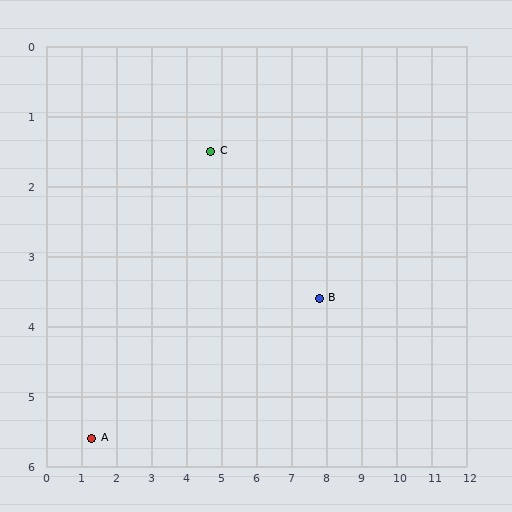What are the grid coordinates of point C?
Point C is at approximately (4.7, 1.5).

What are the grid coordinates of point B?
Point B is at approximately (7.8, 3.6).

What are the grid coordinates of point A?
Point A is at approximately (1.3, 5.6).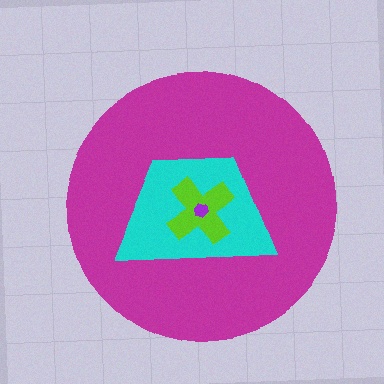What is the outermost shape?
The magenta circle.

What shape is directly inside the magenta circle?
The cyan trapezoid.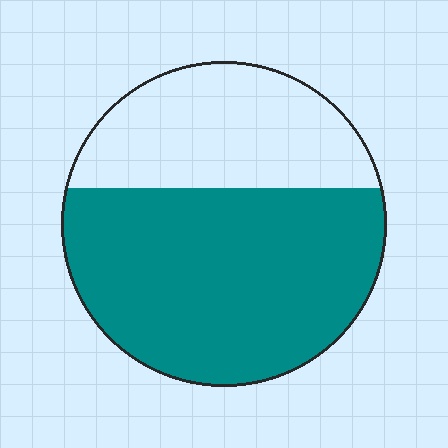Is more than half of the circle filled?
Yes.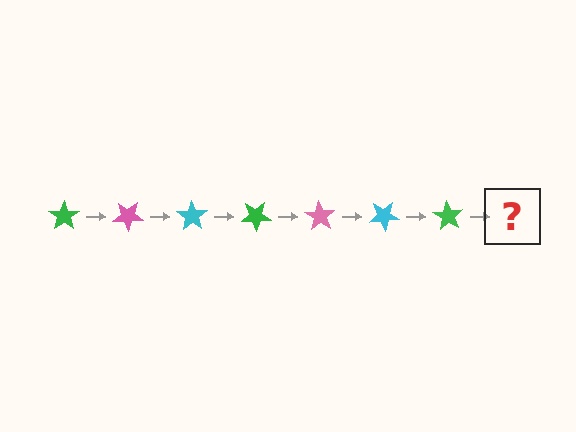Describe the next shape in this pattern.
It should be a pink star, rotated 245 degrees from the start.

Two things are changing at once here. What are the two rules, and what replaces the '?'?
The two rules are that it rotates 35 degrees each step and the color cycles through green, pink, and cyan. The '?' should be a pink star, rotated 245 degrees from the start.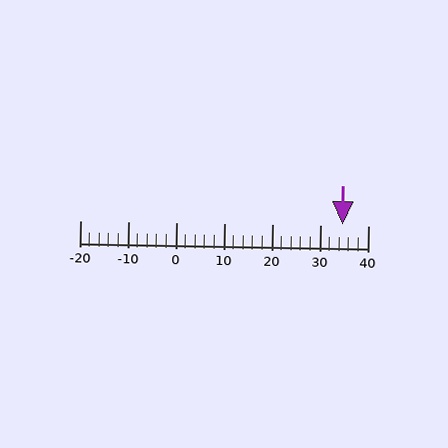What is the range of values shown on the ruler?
The ruler shows values from -20 to 40.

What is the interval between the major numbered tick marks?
The major tick marks are spaced 10 units apart.